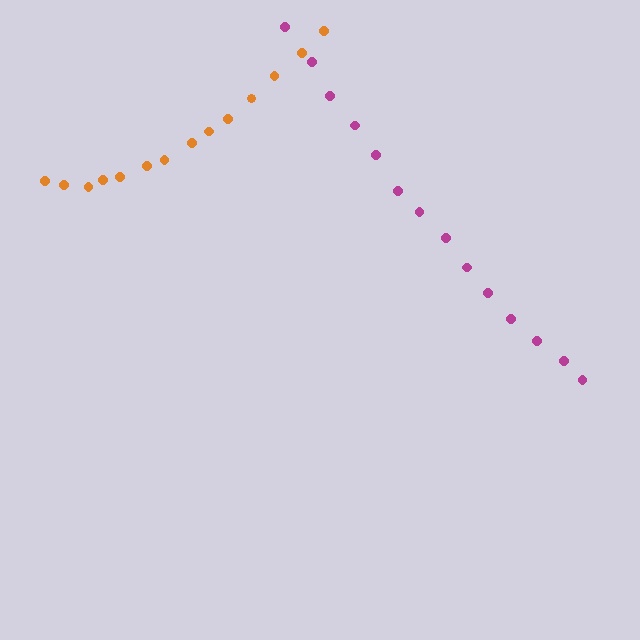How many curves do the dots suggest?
There are 2 distinct paths.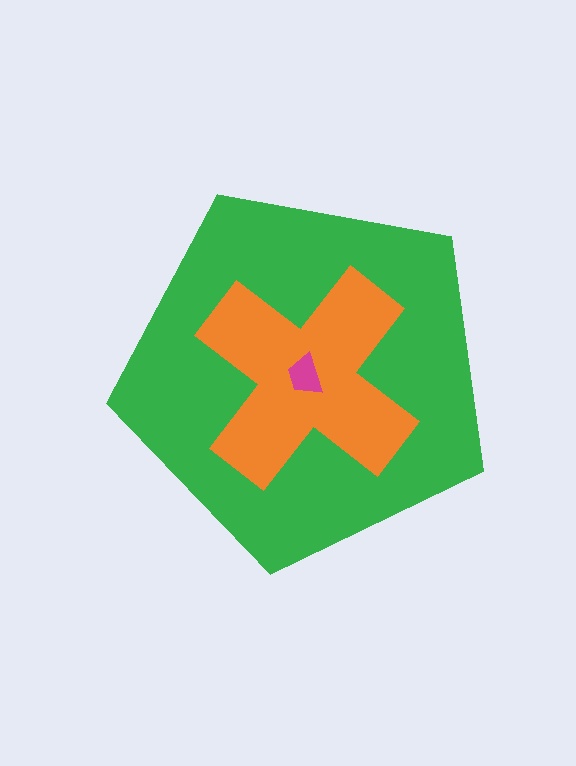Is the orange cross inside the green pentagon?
Yes.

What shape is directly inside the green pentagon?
The orange cross.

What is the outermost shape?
The green pentagon.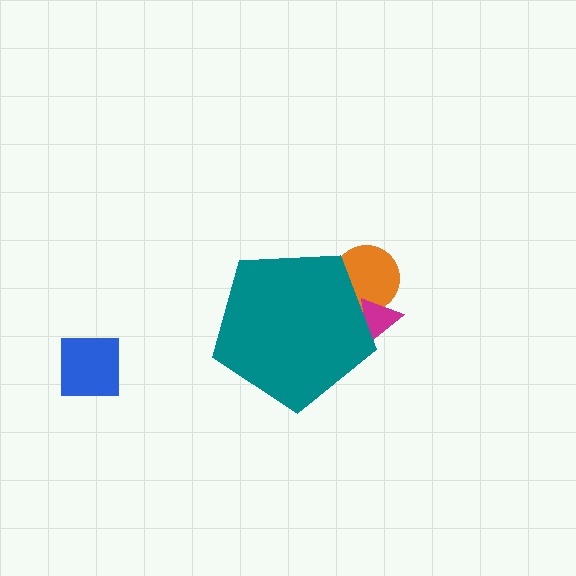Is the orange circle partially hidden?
Yes, the orange circle is partially hidden behind the teal pentagon.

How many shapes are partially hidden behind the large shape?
2 shapes are partially hidden.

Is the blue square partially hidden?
No, the blue square is fully visible.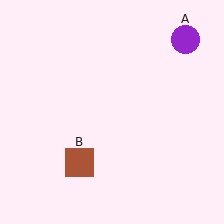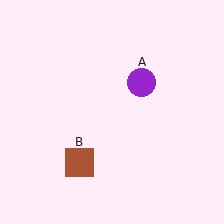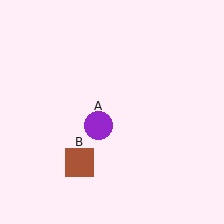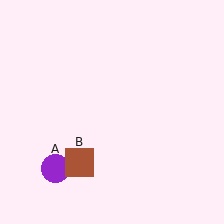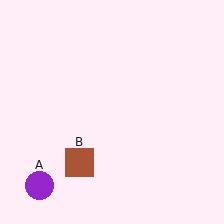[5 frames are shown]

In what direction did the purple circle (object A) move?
The purple circle (object A) moved down and to the left.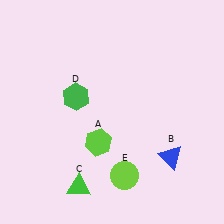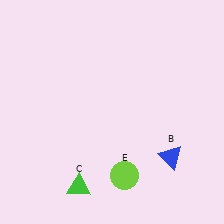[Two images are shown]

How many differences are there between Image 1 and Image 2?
There are 2 differences between the two images.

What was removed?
The green hexagon (D), the lime hexagon (A) were removed in Image 2.